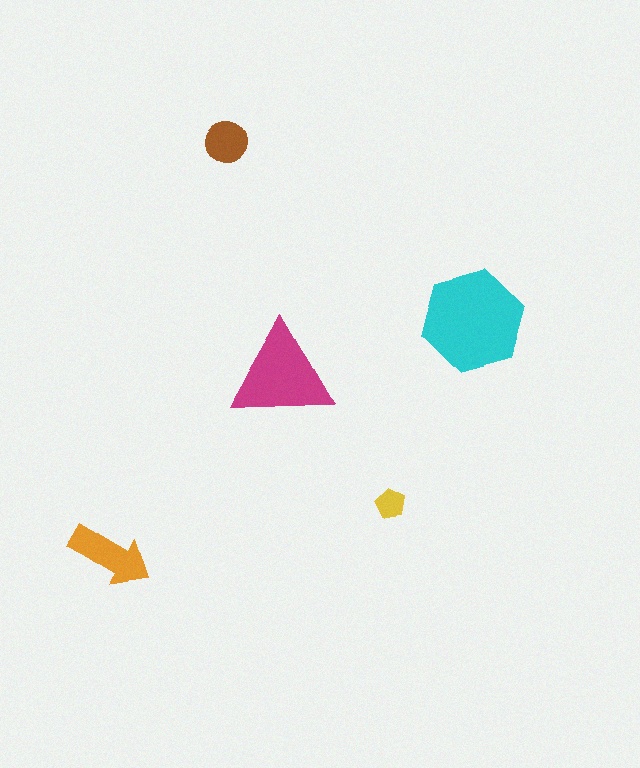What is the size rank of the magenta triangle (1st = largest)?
2nd.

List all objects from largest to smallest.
The cyan hexagon, the magenta triangle, the orange arrow, the brown circle, the yellow pentagon.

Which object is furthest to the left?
The orange arrow is leftmost.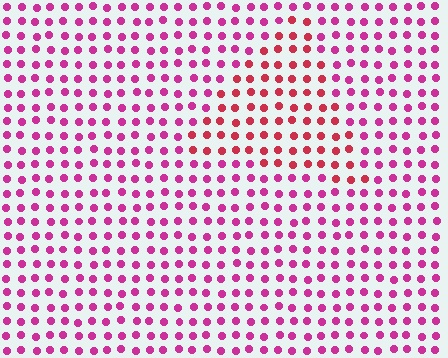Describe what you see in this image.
The image is filled with small magenta elements in a uniform arrangement. A triangle-shaped region is visible where the elements are tinted to a slightly different hue, forming a subtle color boundary.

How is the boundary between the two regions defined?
The boundary is defined purely by a slight shift in hue (about 30 degrees). Spacing, size, and orientation are identical on both sides.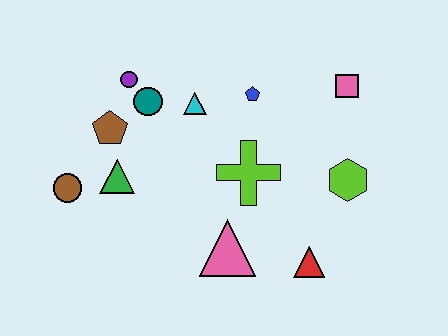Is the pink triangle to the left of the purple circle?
No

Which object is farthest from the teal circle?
The red triangle is farthest from the teal circle.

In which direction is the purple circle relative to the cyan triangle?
The purple circle is to the left of the cyan triangle.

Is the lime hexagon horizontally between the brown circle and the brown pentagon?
No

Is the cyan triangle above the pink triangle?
Yes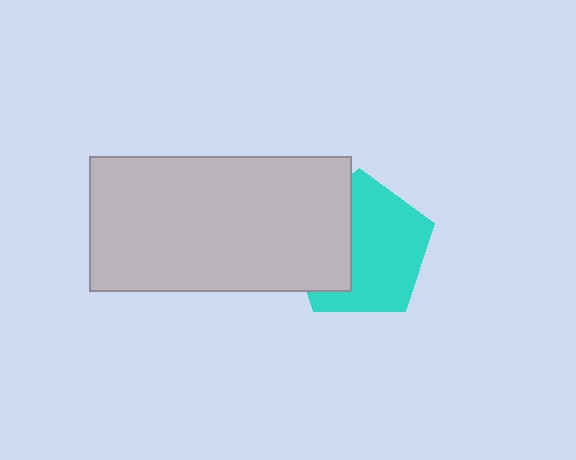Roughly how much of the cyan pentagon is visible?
About half of it is visible (roughly 63%).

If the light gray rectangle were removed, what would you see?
You would see the complete cyan pentagon.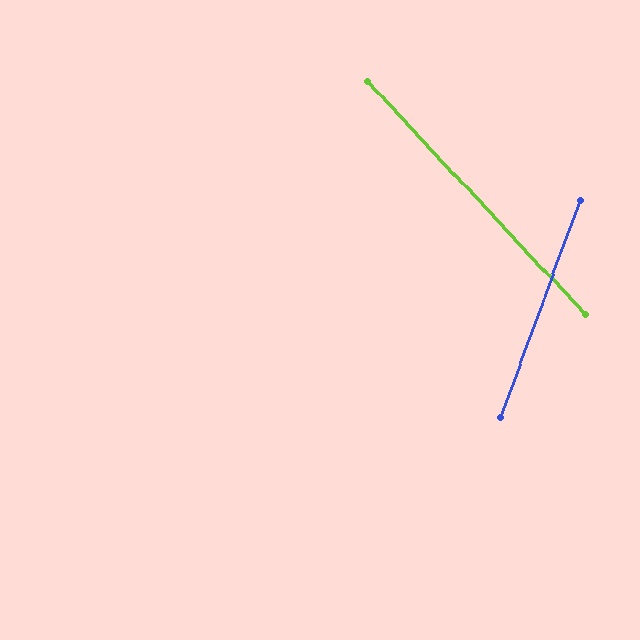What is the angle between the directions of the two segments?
Approximately 63 degrees.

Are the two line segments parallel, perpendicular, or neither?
Neither parallel nor perpendicular — they differ by about 63°.